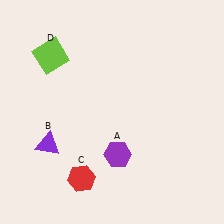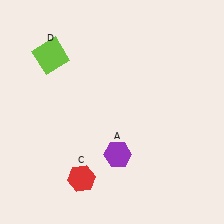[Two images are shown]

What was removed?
The purple triangle (B) was removed in Image 2.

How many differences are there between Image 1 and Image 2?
There is 1 difference between the two images.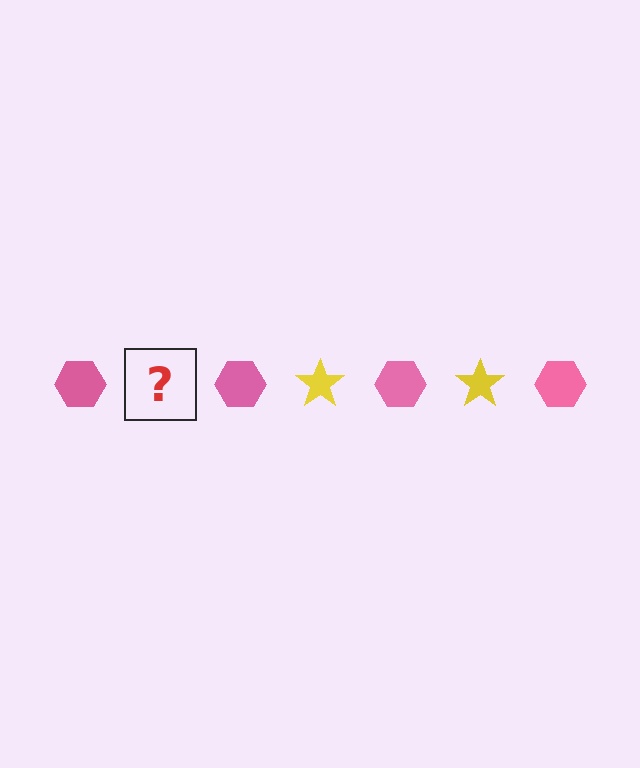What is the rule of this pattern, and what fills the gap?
The rule is that the pattern alternates between pink hexagon and yellow star. The gap should be filled with a yellow star.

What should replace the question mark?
The question mark should be replaced with a yellow star.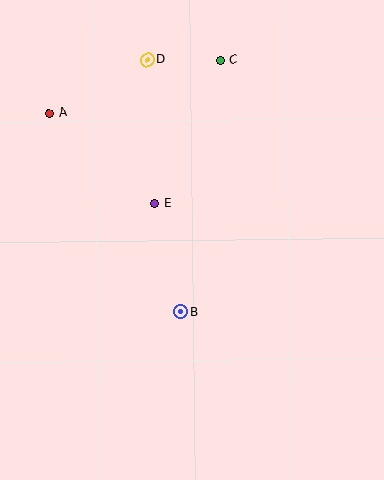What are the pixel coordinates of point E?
Point E is at (154, 204).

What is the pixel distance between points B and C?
The distance between B and C is 255 pixels.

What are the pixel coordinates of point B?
Point B is at (180, 312).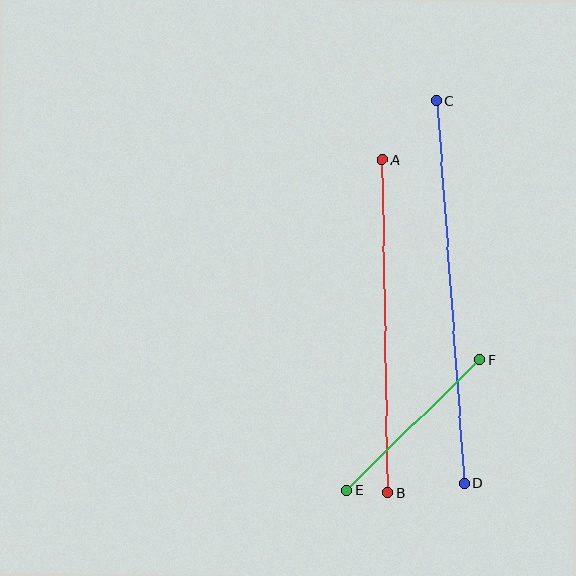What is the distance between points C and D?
The distance is approximately 384 pixels.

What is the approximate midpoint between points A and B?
The midpoint is at approximately (385, 326) pixels.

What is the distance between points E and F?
The distance is approximately 186 pixels.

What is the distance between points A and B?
The distance is approximately 333 pixels.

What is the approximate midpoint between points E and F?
The midpoint is at approximately (413, 425) pixels.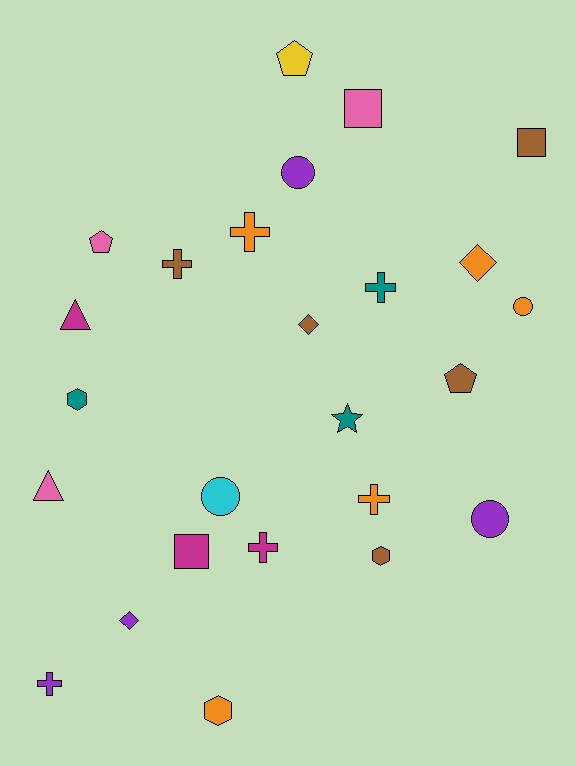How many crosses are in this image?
There are 6 crosses.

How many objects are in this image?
There are 25 objects.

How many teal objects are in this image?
There are 3 teal objects.